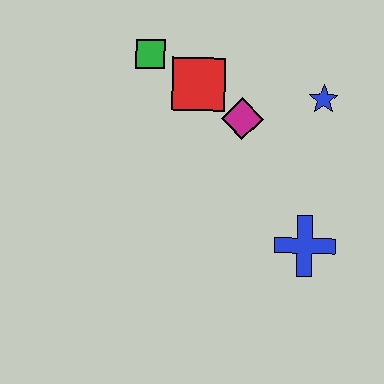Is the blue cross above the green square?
No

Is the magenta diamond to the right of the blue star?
No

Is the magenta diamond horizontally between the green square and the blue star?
Yes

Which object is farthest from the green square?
The blue cross is farthest from the green square.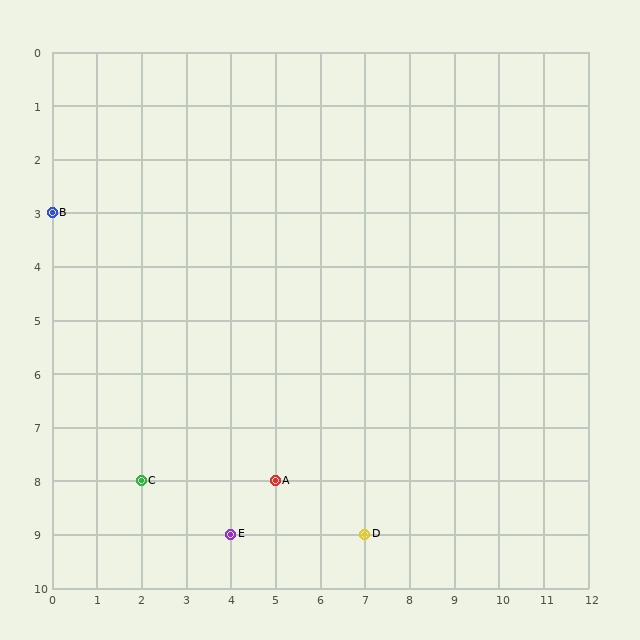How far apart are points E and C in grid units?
Points E and C are 2 columns and 1 row apart (about 2.2 grid units diagonally).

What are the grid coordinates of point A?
Point A is at grid coordinates (5, 8).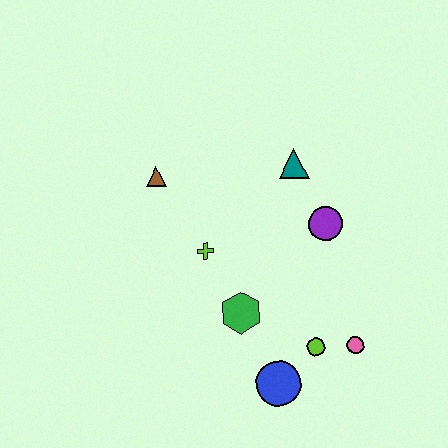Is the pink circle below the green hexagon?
Yes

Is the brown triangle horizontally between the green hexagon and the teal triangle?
No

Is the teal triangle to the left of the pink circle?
Yes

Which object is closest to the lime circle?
The pink circle is closest to the lime circle.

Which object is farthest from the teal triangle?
The blue circle is farthest from the teal triangle.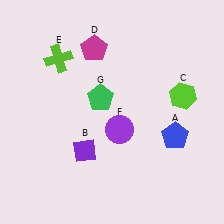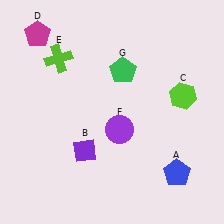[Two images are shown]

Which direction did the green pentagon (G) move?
The green pentagon (G) moved up.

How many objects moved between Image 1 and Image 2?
3 objects moved between the two images.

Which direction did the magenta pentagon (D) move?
The magenta pentagon (D) moved left.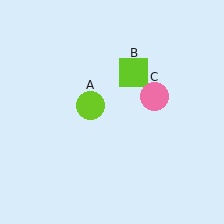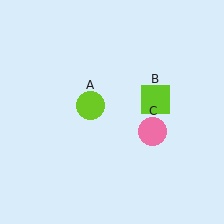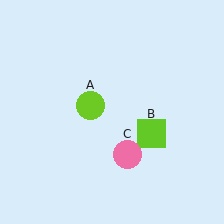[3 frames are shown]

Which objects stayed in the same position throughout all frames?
Lime circle (object A) remained stationary.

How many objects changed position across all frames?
2 objects changed position: lime square (object B), pink circle (object C).